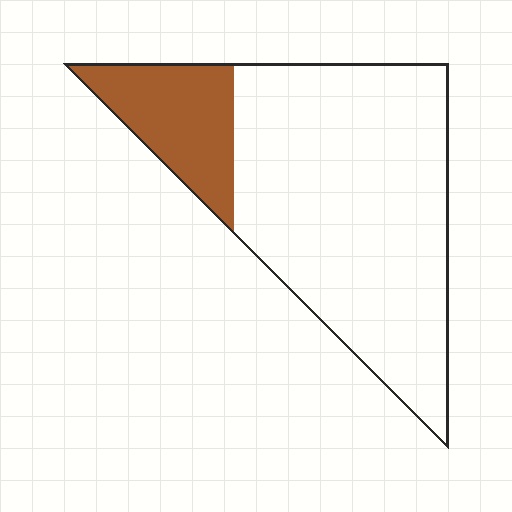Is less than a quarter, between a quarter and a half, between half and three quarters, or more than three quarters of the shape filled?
Less than a quarter.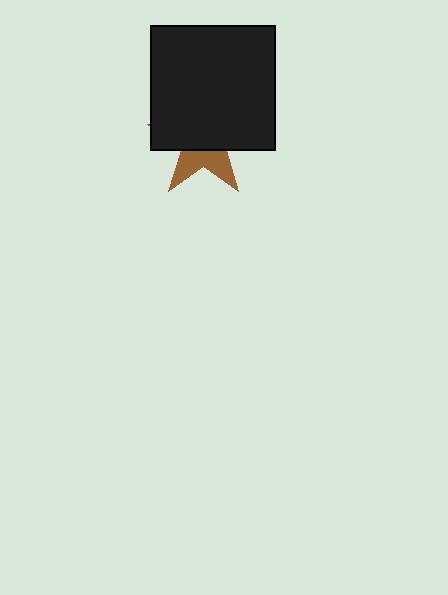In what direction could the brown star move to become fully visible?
The brown star could move down. That would shift it out from behind the black square entirely.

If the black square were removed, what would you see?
You would see the complete brown star.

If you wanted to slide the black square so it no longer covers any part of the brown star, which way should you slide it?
Slide it up — that is the most direct way to separate the two shapes.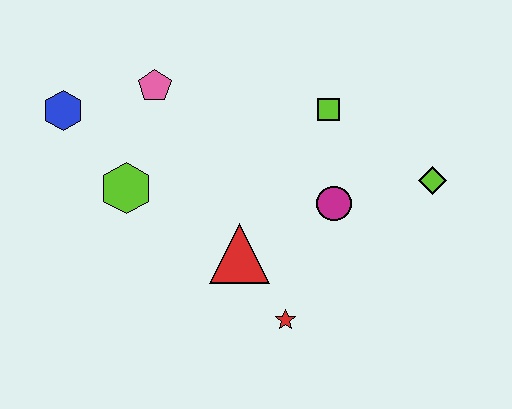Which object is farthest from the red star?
The blue hexagon is farthest from the red star.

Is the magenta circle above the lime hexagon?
No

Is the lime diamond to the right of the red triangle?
Yes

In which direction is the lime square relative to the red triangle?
The lime square is above the red triangle.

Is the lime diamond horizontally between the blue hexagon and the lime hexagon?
No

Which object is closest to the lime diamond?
The magenta circle is closest to the lime diamond.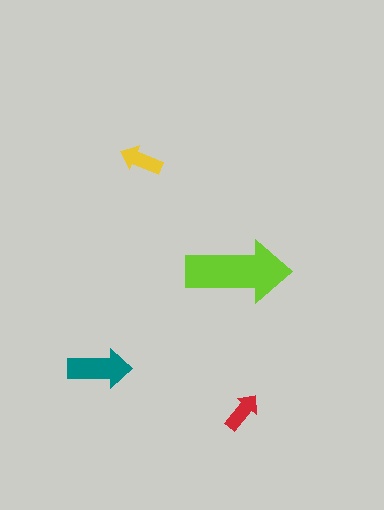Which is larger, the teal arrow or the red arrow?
The teal one.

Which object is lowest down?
The red arrow is bottommost.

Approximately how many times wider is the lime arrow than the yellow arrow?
About 2.5 times wider.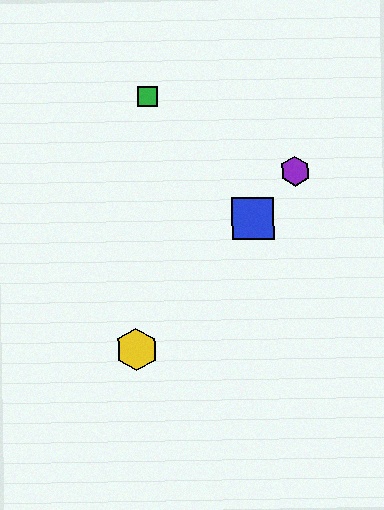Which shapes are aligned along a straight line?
The red square, the blue square, the yellow hexagon, the purple hexagon are aligned along a straight line.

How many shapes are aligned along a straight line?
4 shapes (the red square, the blue square, the yellow hexagon, the purple hexagon) are aligned along a straight line.